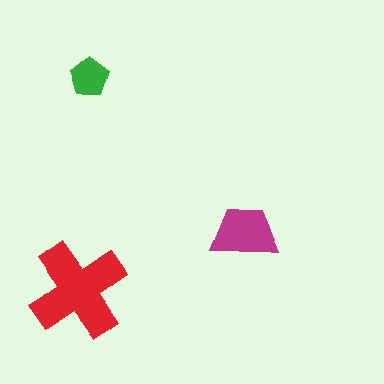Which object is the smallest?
The green pentagon.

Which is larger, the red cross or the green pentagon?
The red cross.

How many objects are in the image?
There are 3 objects in the image.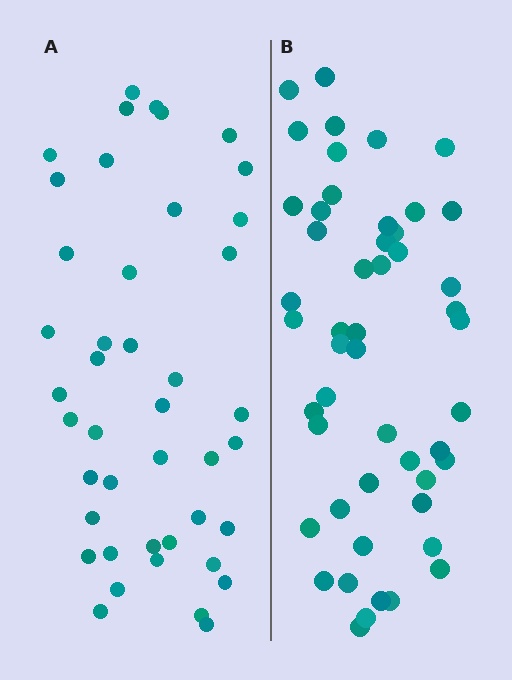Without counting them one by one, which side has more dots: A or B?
Region B (the right region) has more dots.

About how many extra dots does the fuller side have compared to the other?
Region B has roughly 8 or so more dots than region A.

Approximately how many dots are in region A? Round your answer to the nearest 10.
About 40 dots. (The exact count is 43, which rounds to 40.)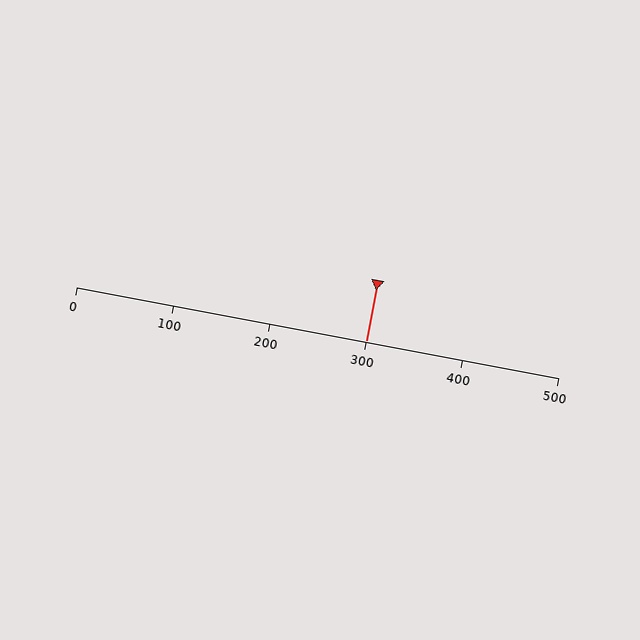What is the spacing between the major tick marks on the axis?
The major ticks are spaced 100 apart.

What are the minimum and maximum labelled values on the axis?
The axis runs from 0 to 500.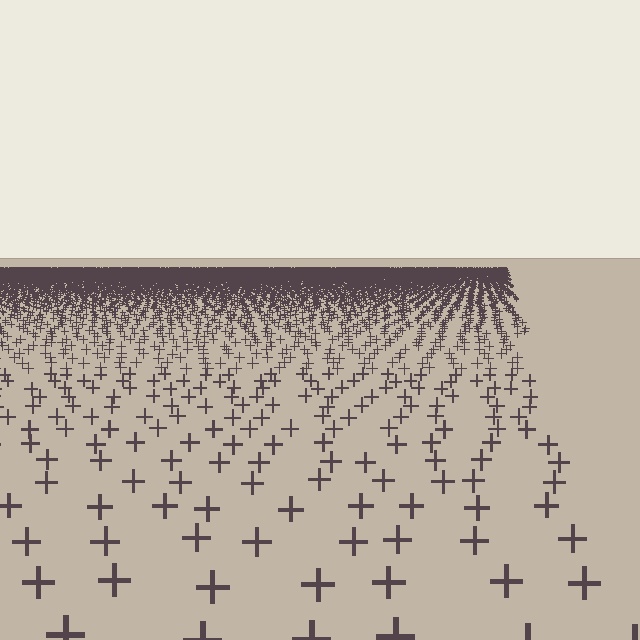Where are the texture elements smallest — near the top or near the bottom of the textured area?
Near the top.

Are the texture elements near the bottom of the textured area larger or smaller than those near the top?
Larger. Near the bottom, elements are closer to the viewer and appear at a bigger on-screen size.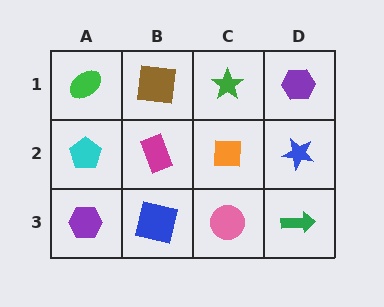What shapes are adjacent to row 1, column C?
An orange square (row 2, column C), a brown square (row 1, column B), a purple hexagon (row 1, column D).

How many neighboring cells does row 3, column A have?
2.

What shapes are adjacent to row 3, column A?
A cyan pentagon (row 2, column A), a blue square (row 3, column B).